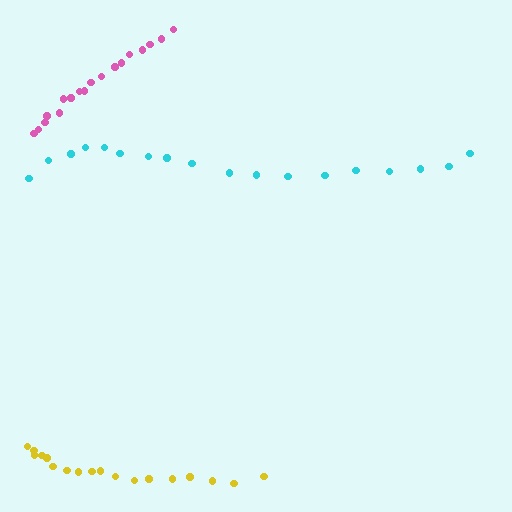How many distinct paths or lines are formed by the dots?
There are 3 distinct paths.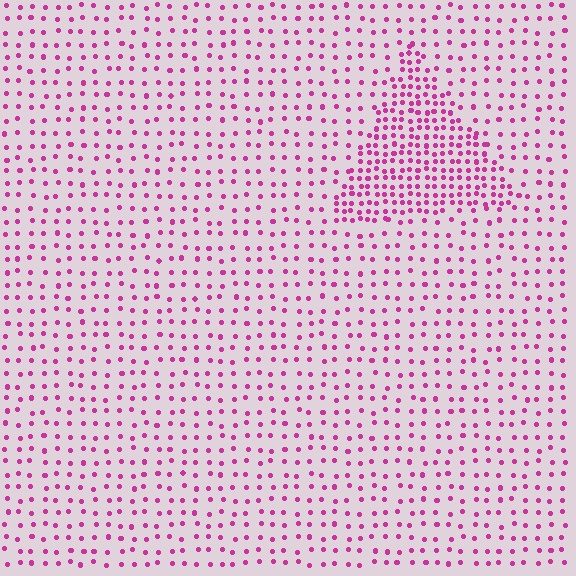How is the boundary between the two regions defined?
The boundary is defined by a change in element density (approximately 2.3x ratio). All elements are the same color, size, and shape.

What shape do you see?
I see a triangle.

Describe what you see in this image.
The image contains small magenta elements arranged at two different densities. A triangle-shaped region is visible where the elements are more densely packed than the surrounding area.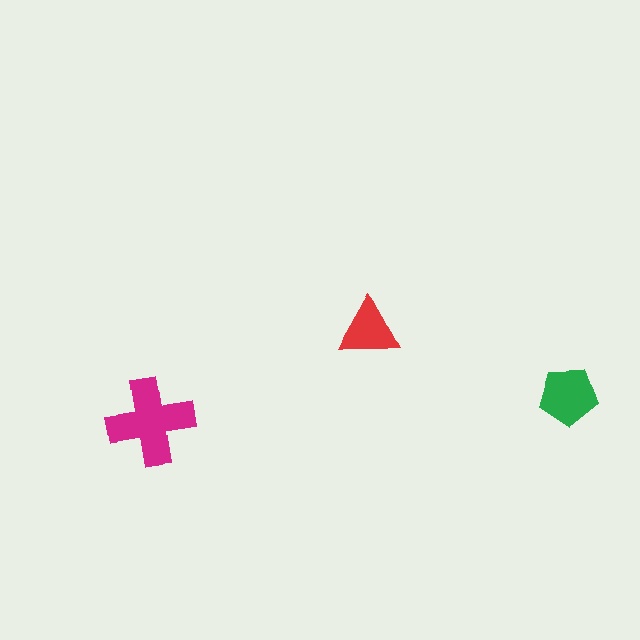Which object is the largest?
The magenta cross.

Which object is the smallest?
The red triangle.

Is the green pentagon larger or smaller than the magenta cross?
Smaller.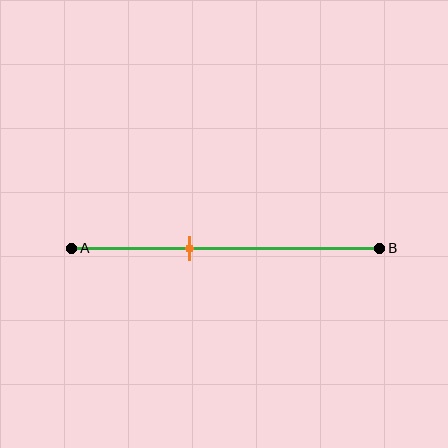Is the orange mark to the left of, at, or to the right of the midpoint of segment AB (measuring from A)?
The orange mark is to the left of the midpoint of segment AB.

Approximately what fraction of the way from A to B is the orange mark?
The orange mark is approximately 40% of the way from A to B.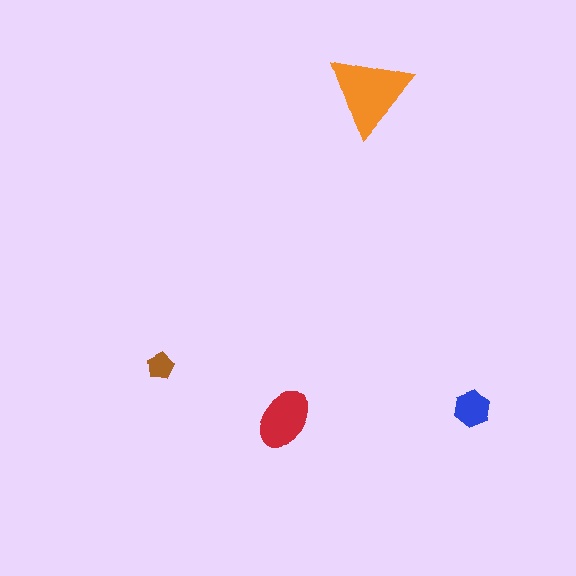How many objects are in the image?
There are 4 objects in the image.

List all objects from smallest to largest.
The brown pentagon, the blue hexagon, the red ellipse, the orange triangle.